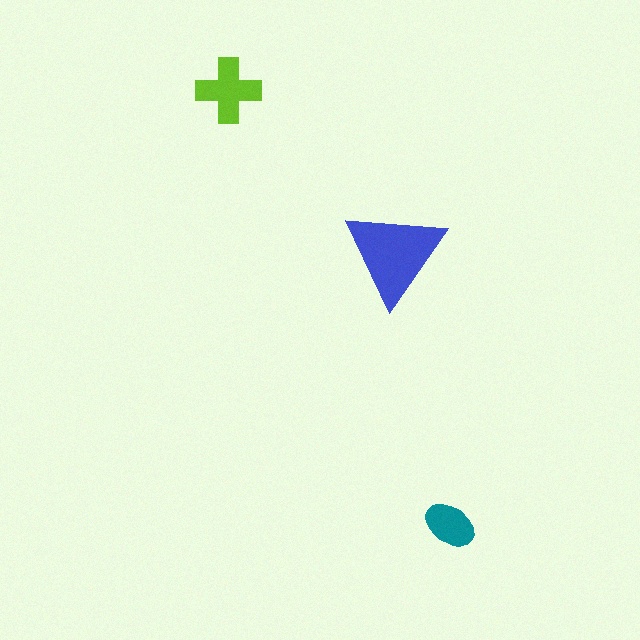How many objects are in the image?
There are 3 objects in the image.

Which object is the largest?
The blue triangle.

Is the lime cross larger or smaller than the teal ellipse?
Larger.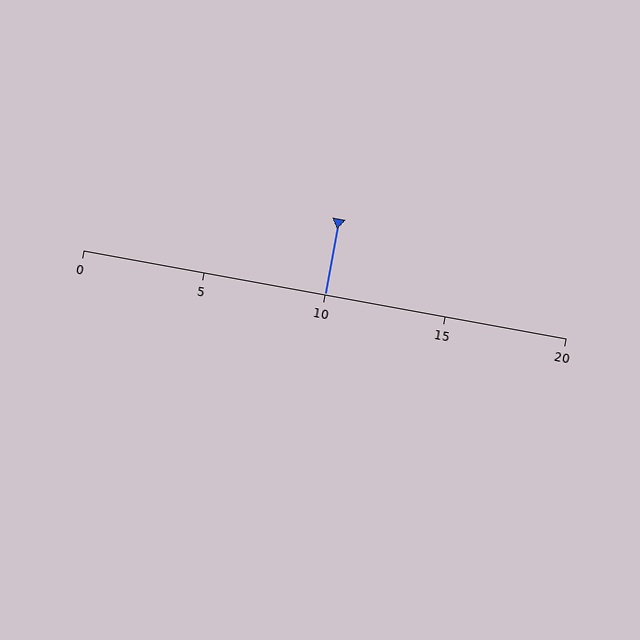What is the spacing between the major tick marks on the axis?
The major ticks are spaced 5 apart.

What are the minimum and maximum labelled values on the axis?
The axis runs from 0 to 20.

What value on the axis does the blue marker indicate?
The marker indicates approximately 10.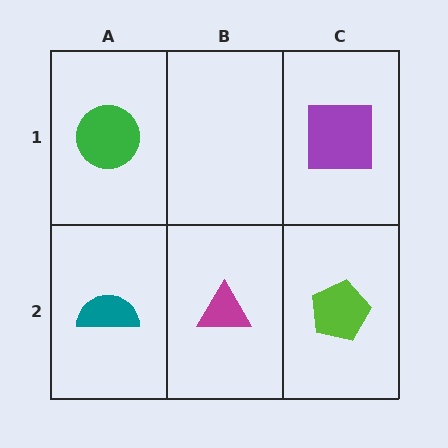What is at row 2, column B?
A magenta triangle.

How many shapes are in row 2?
3 shapes.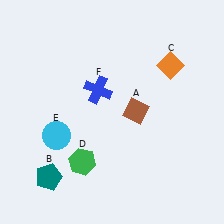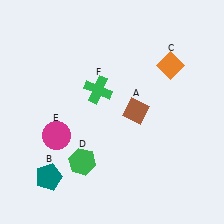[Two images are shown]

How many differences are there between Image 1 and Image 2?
There are 2 differences between the two images.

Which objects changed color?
E changed from cyan to magenta. F changed from blue to green.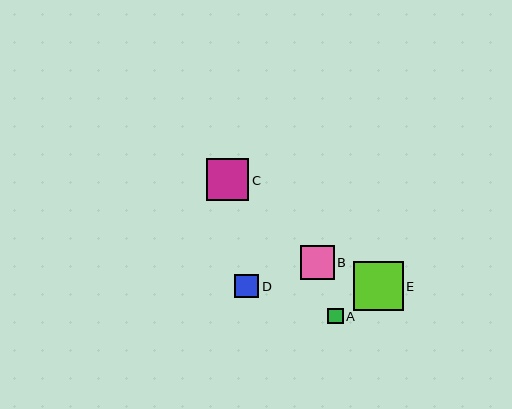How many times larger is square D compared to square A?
Square D is approximately 1.5 times the size of square A.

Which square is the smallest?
Square A is the smallest with a size of approximately 15 pixels.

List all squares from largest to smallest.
From largest to smallest: E, C, B, D, A.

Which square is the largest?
Square E is the largest with a size of approximately 49 pixels.